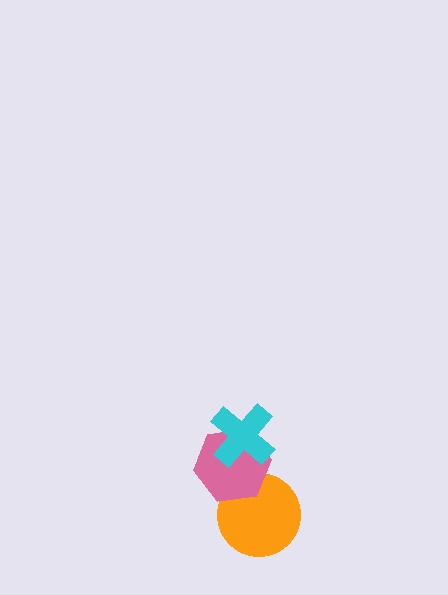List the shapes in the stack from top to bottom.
From top to bottom: the cyan cross, the pink hexagon, the orange circle.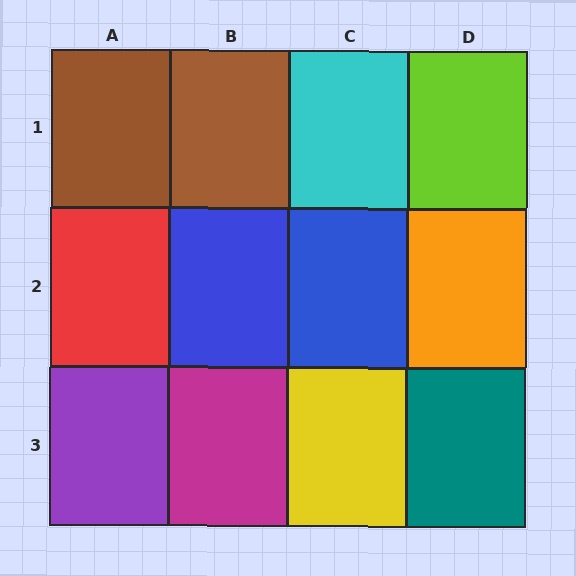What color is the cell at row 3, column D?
Teal.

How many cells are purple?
1 cell is purple.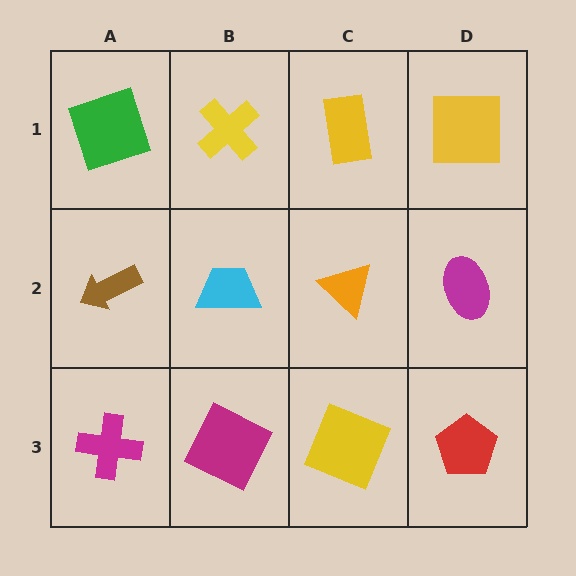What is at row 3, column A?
A magenta cross.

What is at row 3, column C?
A yellow square.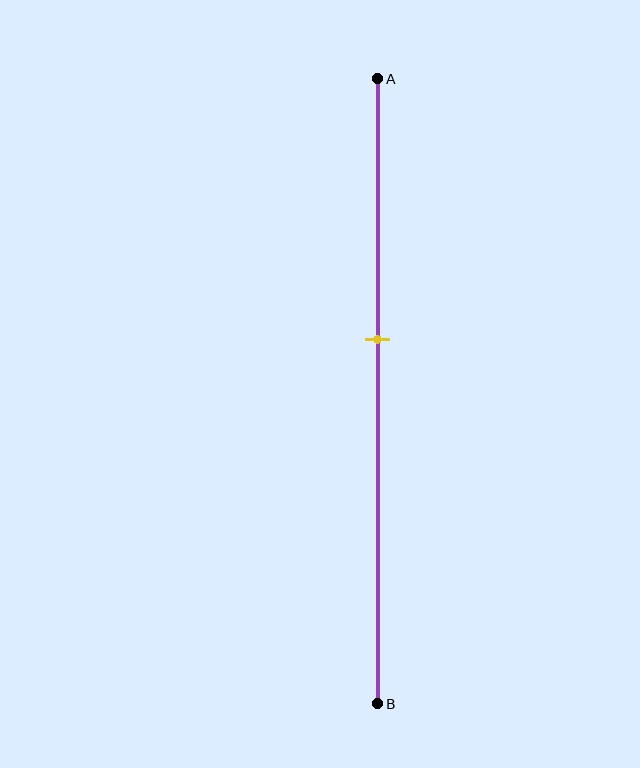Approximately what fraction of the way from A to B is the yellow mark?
The yellow mark is approximately 40% of the way from A to B.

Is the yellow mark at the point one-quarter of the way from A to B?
No, the mark is at about 40% from A, not at the 25% one-quarter point.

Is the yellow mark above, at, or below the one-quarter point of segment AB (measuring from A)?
The yellow mark is below the one-quarter point of segment AB.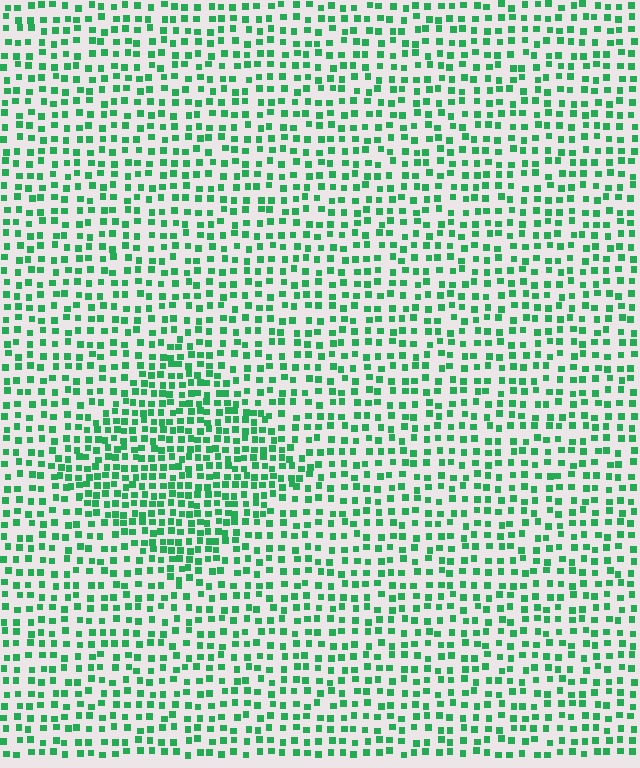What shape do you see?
I see a diamond.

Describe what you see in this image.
The image contains small green elements arranged at two different densities. A diamond-shaped region is visible where the elements are more densely packed than the surrounding area.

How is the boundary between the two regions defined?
The boundary is defined by a change in element density (approximately 1.7x ratio). All elements are the same color, size, and shape.